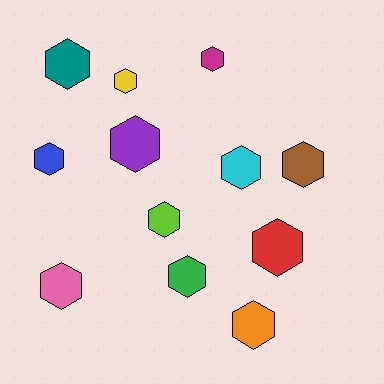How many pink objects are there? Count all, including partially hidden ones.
There is 1 pink object.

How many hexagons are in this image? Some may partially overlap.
There are 12 hexagons.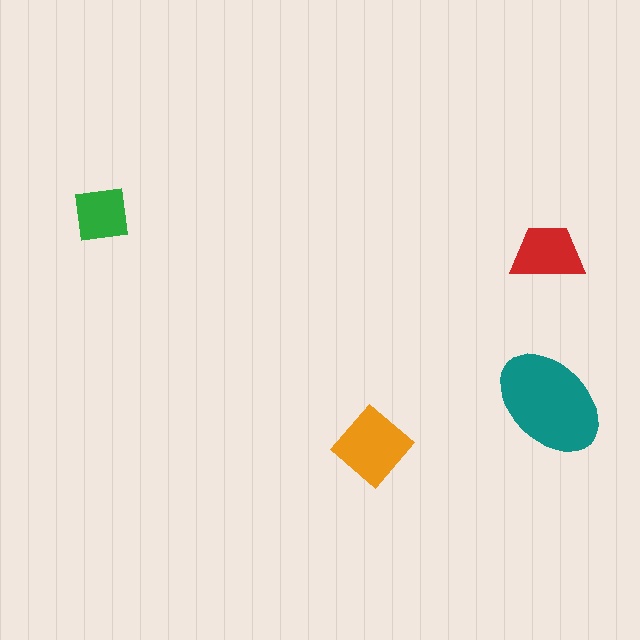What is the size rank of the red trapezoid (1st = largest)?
3rd.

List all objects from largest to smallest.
The teal ellipse, the orange diamond, the red trapezoid, the green square.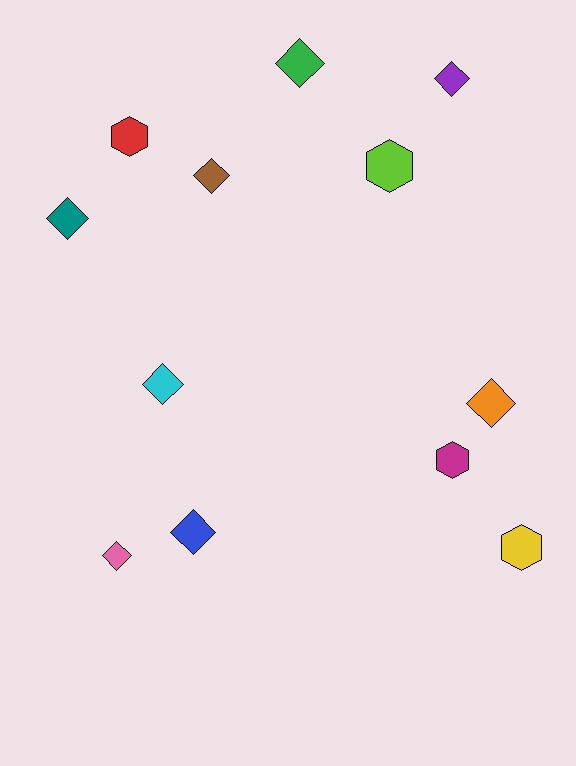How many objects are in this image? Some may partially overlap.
There are 12 objects.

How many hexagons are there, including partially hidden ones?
There are 4 hexagons.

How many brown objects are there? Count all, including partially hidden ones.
There is 1 brown object.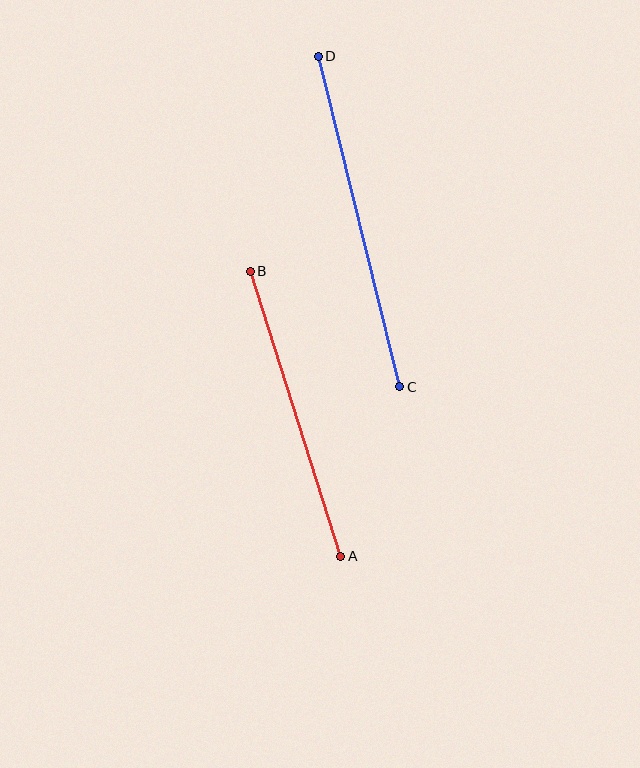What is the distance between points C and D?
The distance is approximately 340 pixels.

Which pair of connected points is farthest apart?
Points C and D are farthest apart.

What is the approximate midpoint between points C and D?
The midpoint is at approximately (359, 221) pixels.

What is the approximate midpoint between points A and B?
The midpoint is at approximately (296, 414) pixels.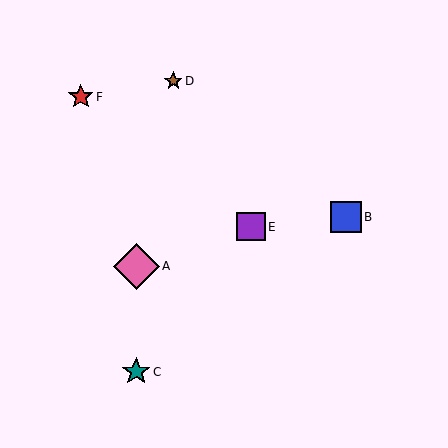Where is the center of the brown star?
The center of the brown star is at (173, 81).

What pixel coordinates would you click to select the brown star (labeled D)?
Click at (173, 81) to select the brown star D.